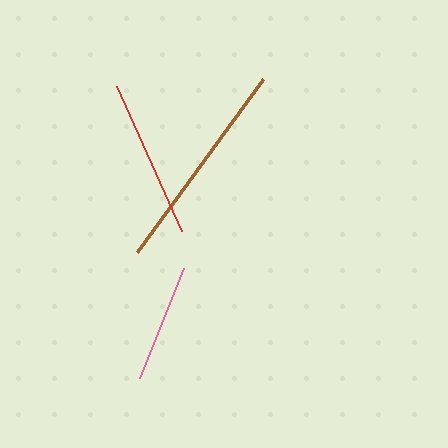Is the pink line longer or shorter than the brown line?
The brown line is longer than the pink line.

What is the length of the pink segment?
The pink segment is approximately 118 pixels long.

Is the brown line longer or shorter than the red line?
The brown line is longer than the red line.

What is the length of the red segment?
The red segment is approximately 158 pixels long.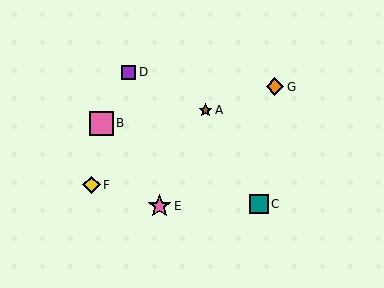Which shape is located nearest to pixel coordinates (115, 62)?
The purple square (labeled D) at (129, 72) is nearest to that location.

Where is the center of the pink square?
The center of the pink square is at (101, 123).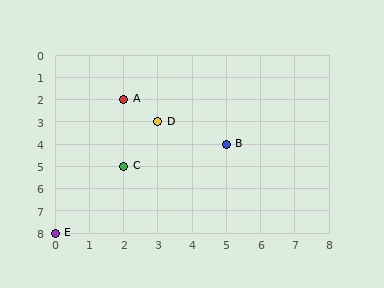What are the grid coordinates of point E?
Point E is at grid coordinates (0, 8).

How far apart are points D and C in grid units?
Points D and C are 1 column and 2 rows apart (about 2.2 grid units diagonally).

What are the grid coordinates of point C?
Point C is at grid coordinates (2, 5).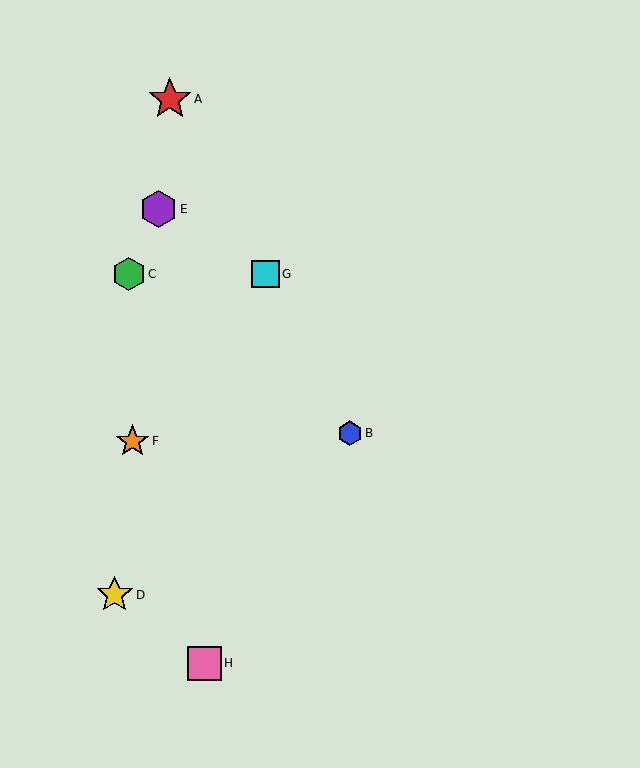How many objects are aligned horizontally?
2 objects (C, G) are aligned horizontally.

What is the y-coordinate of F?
Object F is at y≈441.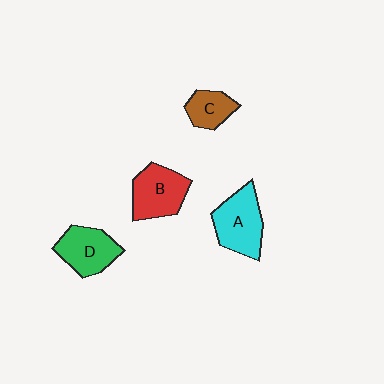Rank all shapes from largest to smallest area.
From largest to smallest: A (cyan), B (red), D (green), C (brown).